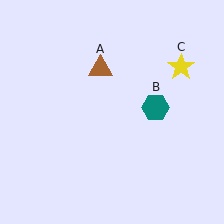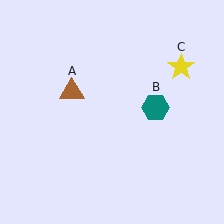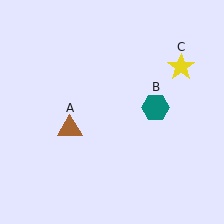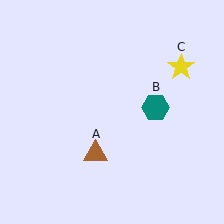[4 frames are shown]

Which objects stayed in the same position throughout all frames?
Teal hexagon (object B) and yellow star (object C) remained stationary.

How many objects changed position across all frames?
1 object changed position: brown triangle (object A).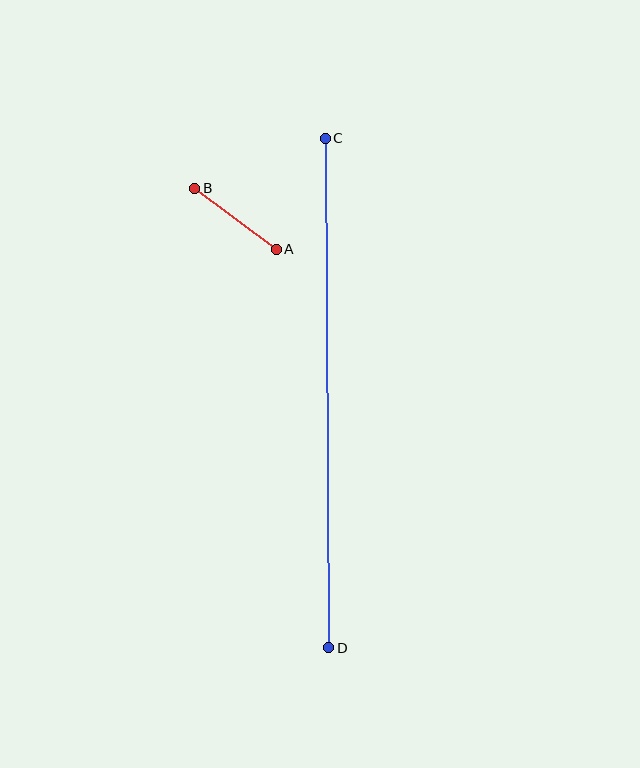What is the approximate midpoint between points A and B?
The midpoint is at approximately (235, 219) pixels.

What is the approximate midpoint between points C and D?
The midpoint is at approximately (327, 393) pixels.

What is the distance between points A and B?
The distance is approximately 102 pixels.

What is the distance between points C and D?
The distance is approximately 509 pixels.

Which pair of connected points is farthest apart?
Points C and D are farthest apart.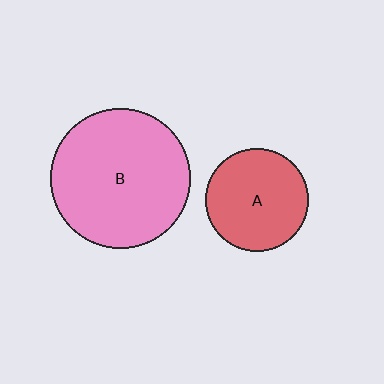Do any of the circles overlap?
No, none of the circles overlap.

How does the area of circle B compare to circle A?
Approximately 1.9 times.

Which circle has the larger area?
Circle B (pink).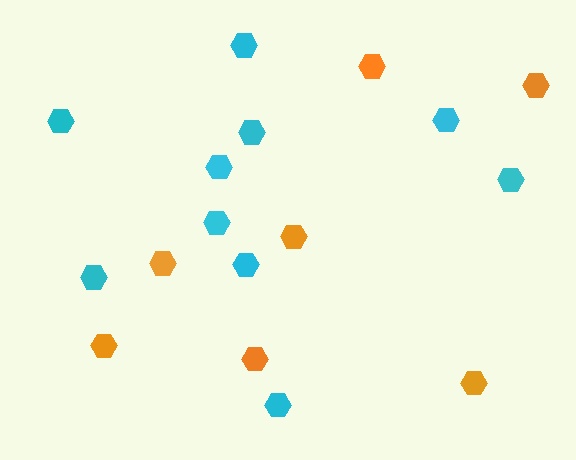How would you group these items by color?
There are 2 groups: one group of cyan hexagons (10) and one group of orange hexagons (7).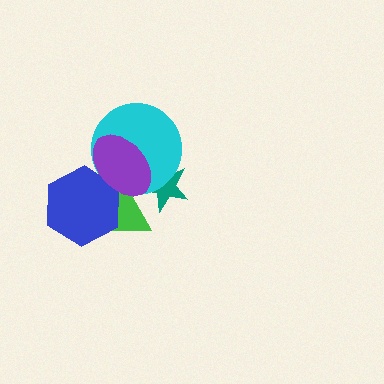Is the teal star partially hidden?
Yes, it is partially covered by another shape.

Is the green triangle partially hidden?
Yes, it is partially covered by another shape.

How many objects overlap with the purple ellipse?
4 objects overlap with the purple ellipse.